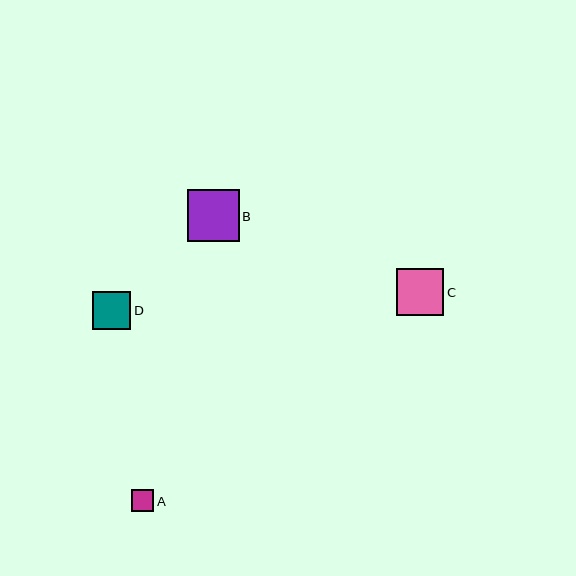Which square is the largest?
Square B is the largest with a size of approximately 52 pixels.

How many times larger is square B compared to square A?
Square B is approximately 2.4 times the size of square A.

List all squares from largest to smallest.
From largest to smallest: B, C, D, A.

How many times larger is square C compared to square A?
Square C is approximately 2.1 times the size of square A.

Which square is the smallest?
Square A is the smallest with a size of approximately 22 pixels.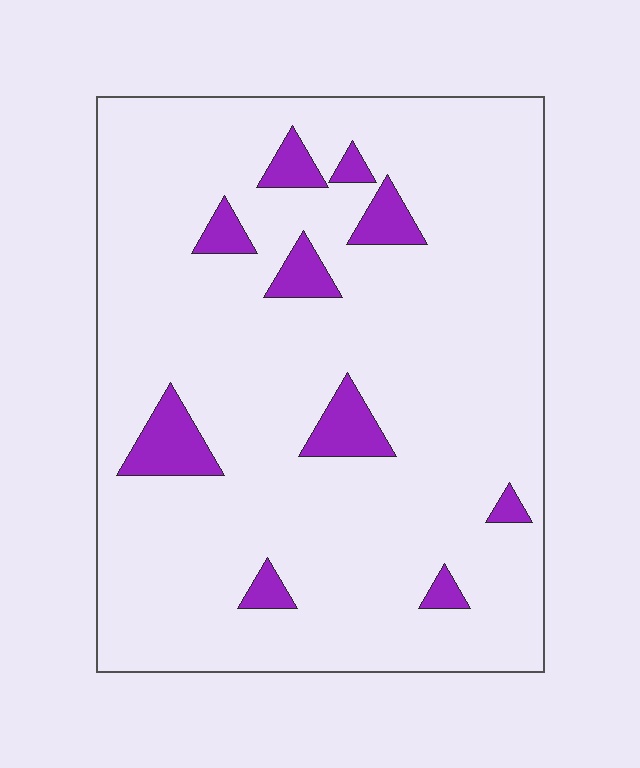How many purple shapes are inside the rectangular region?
10.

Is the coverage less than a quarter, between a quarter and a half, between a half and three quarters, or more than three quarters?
Less than a quarter.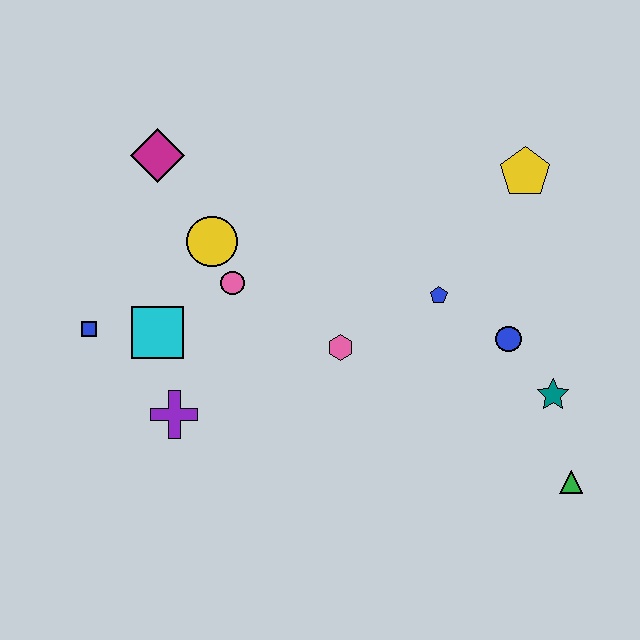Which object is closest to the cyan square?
The blue square is closest to the cyan square.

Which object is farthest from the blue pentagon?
The blue square is farthest from the blue pentagon.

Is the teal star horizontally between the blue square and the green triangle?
Yes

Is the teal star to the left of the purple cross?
No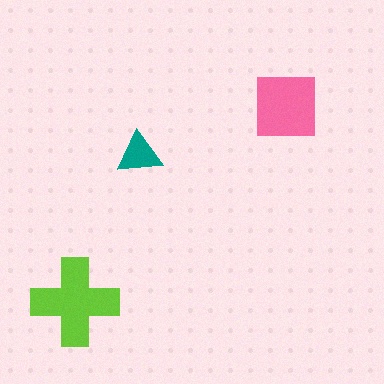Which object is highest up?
The pink square is topmost.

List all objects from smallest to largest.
The teal triangle, the pink square, the lime cross.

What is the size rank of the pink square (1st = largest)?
2nd.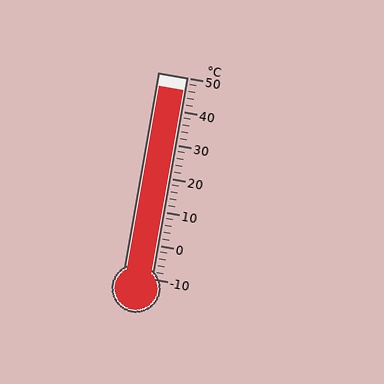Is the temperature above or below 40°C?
The temperature is above 40°C.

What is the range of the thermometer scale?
The thermometer scale ranges from -10°C to 50°C.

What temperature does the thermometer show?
The thermometer shows approximately 46°C.